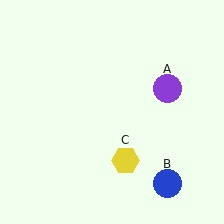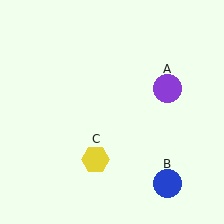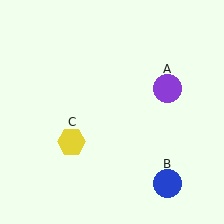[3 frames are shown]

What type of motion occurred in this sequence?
The yellow hexagon (object C) rotated clockwise around the center of the scene.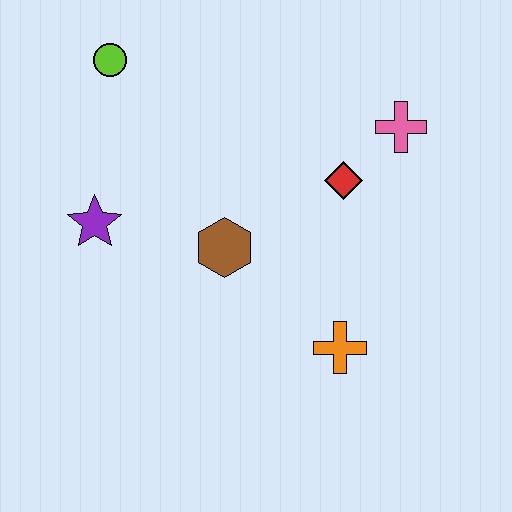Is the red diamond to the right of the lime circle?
Yes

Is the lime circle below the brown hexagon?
No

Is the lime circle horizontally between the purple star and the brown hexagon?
Yes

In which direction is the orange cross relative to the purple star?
The orange cross is to the right of the purple star.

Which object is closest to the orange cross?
The brown hexagon is closest to the orange cross.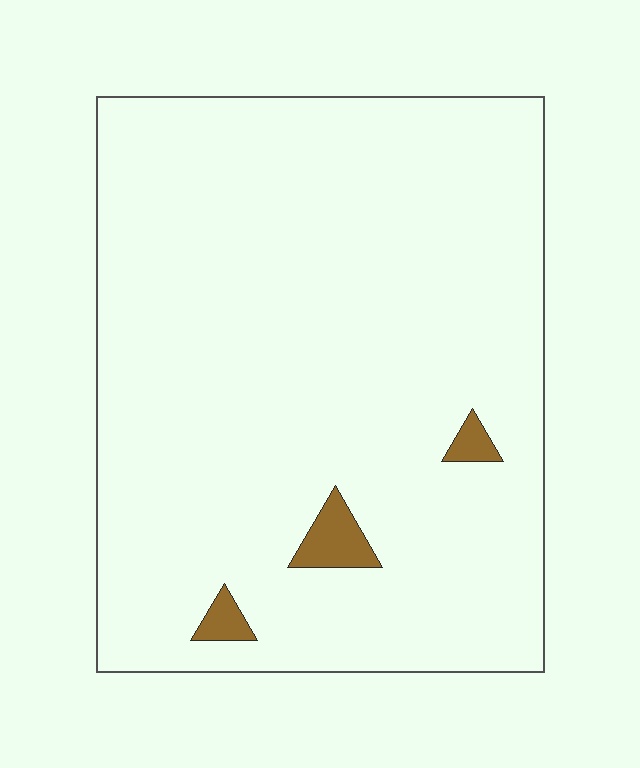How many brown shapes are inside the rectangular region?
3.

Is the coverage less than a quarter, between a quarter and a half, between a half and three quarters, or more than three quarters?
Less than a quarter.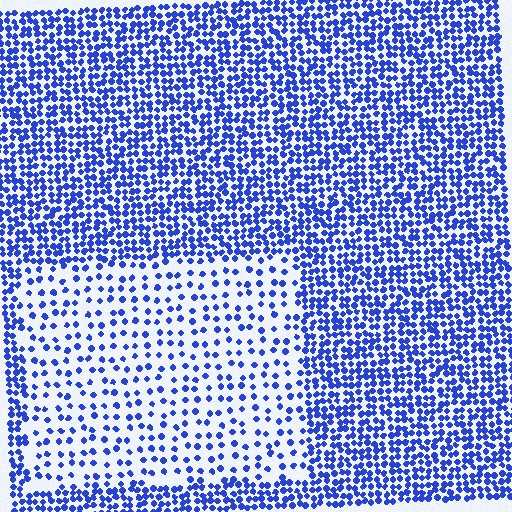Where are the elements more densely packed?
The elements are more densely packed outside the rectangle boundary.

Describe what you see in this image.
The image contains small blue elements arranged at two different densities. A rectangle-shaped region is visible where the elements are less densely packed than the surrounding area.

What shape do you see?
I see a rectangle.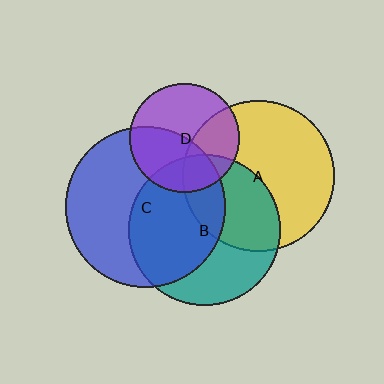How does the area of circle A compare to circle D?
Approximately 1.9 times.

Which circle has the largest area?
Circle C (blue).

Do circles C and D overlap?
Yes.